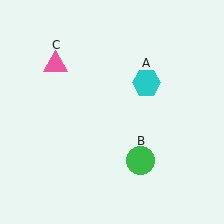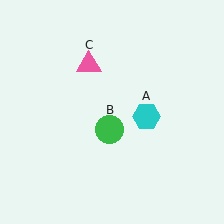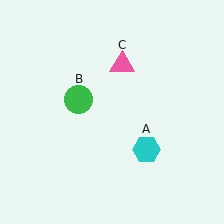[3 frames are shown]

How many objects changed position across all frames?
3 objects changed position: cyan hexagon (object A), green circle (object B), pink triangle (object C).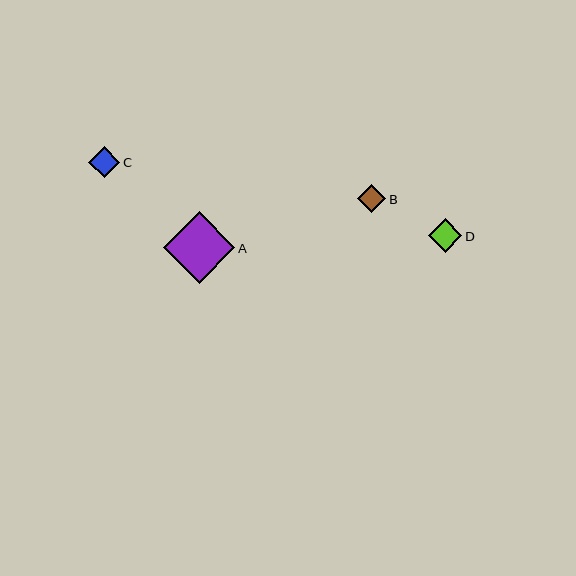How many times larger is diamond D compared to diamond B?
Diamond D is approximately 1.2 times the size of diamond B.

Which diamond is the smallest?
Diamond B is the smallest with a size of approximately 28 pixels.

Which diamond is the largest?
Diamond A is the largest with a size of approximately 72 pixels.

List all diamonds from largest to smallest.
From largest to smallest: A, D, C, B.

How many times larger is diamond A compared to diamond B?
Diamond A is approximately 2.5 times the size of diamond B.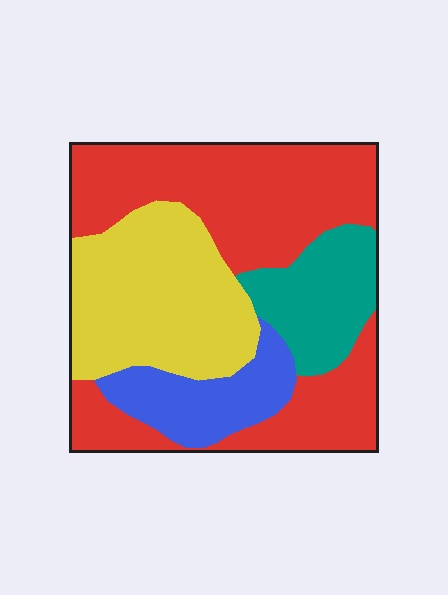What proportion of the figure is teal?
Teal takes up less than a quarter of the figure.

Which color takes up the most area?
Red, at roughly 45%.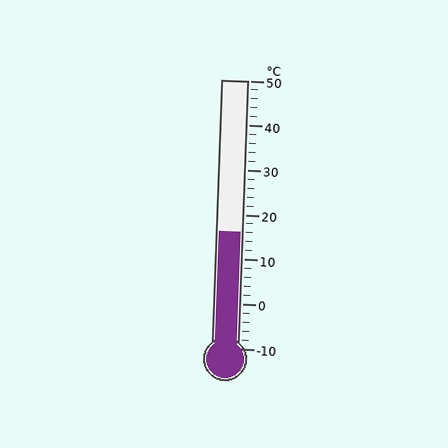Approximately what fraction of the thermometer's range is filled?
The thermometer is filled to approximately 45% of its range.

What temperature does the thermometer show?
The thermometer shows approximately 16°C.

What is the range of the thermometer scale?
The thermometer scale ranges from -10°C to 50°C.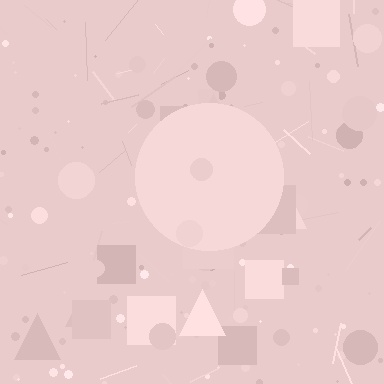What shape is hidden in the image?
A circle is hidden in the image.